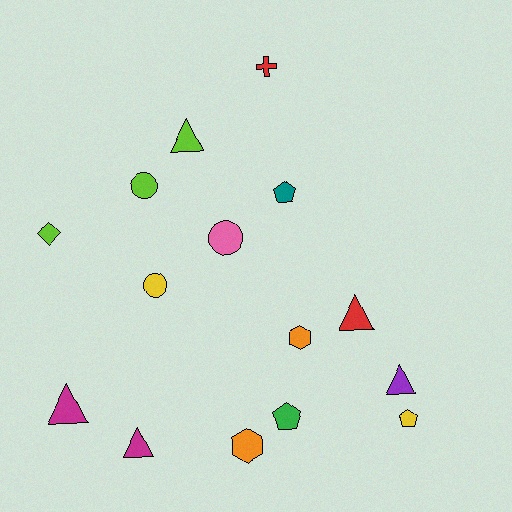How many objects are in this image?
There are 15 objects.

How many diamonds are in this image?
There is 1 diamond.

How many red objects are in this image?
There are 2 red objects.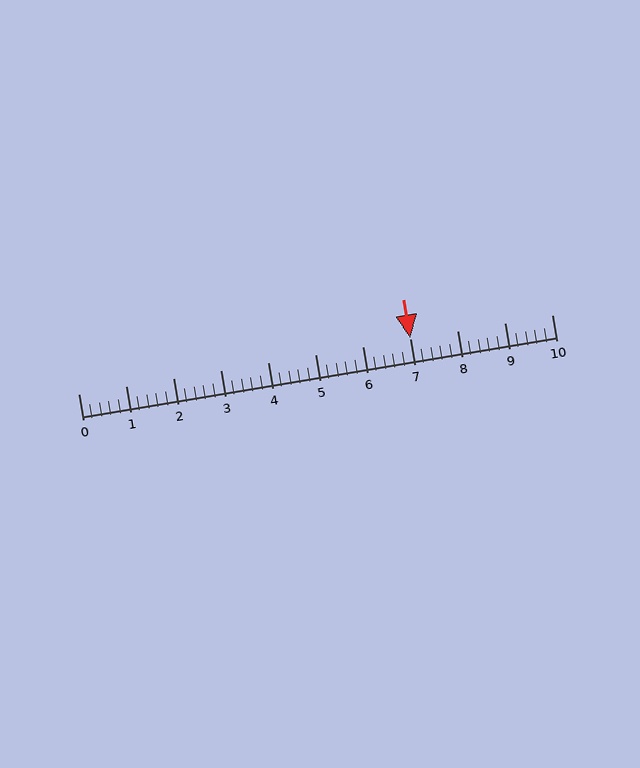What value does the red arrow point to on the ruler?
The red arrow points to approximately 7.0.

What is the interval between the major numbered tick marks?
The major tick marks are spaced 1 units apart.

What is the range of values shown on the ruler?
The ruler shows values from 0 to 10.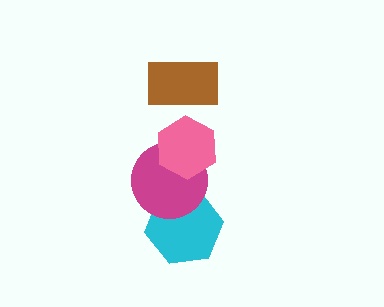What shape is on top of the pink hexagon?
The brown rectangle is on top of the pink hexagon.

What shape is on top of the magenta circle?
The pink hexagon is on top of the magenta circle.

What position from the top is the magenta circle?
The magenta circle is 3rd from the top.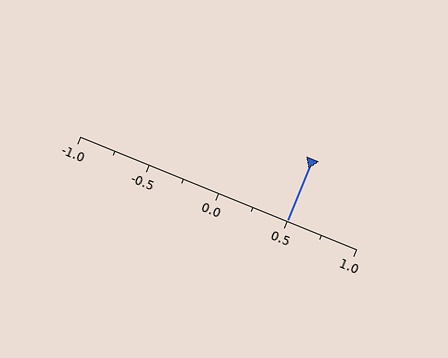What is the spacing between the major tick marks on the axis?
The major ticks are spaced 0.5 apart.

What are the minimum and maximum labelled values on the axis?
The axis runs from -1.0 to 1.0.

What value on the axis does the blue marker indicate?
The marker indicates approximately 0.5.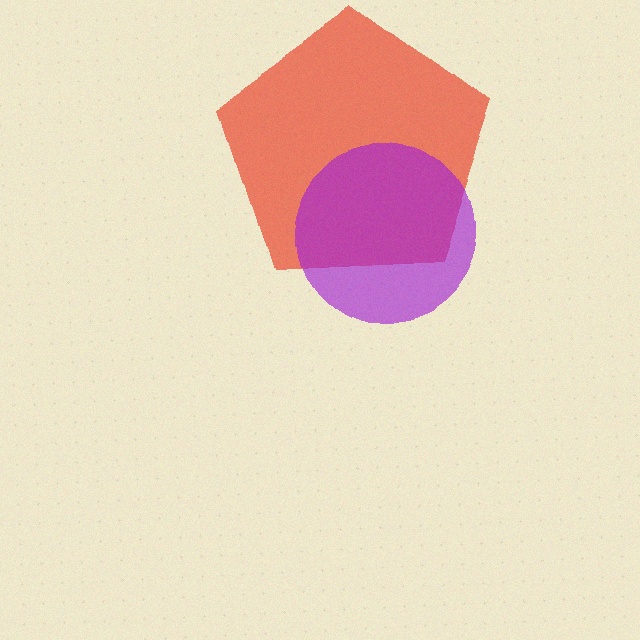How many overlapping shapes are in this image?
There are 2 overlapping shapes in the image.